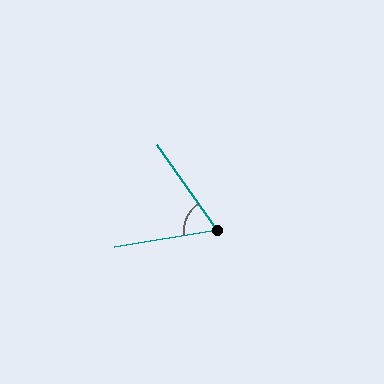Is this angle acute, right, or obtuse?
It is acute.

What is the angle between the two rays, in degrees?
Approximately 64 degrees.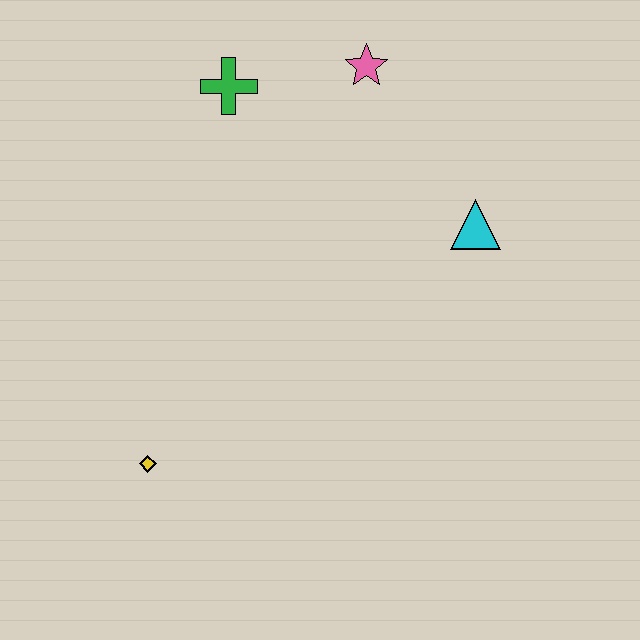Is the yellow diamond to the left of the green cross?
Yes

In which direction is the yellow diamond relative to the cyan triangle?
The yellow diamond is to the left of the cyan triangle.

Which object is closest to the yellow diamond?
The green cross is closest to the yellow diamond.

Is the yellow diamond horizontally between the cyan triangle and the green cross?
No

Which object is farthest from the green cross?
The yellow diamond is farthest from the green cross.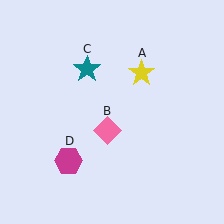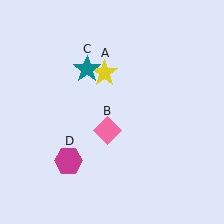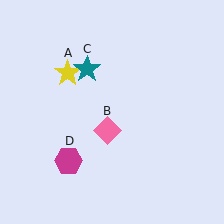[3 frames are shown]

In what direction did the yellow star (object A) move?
The yellow star (object A) moved left.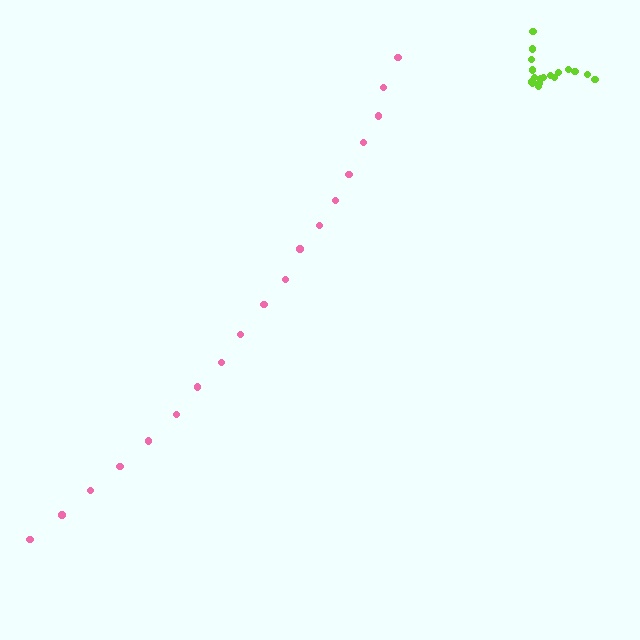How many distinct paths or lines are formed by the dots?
There are 2 distinct paths.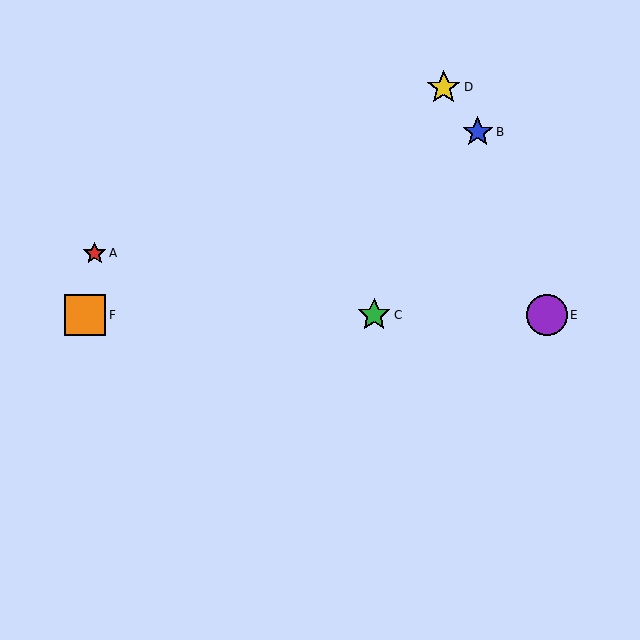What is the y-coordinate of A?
Object A is at y≈254.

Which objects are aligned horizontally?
Objects C, E, F are aligned horizontally.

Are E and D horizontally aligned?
No, E is at y≈315 and D is at y≈87.